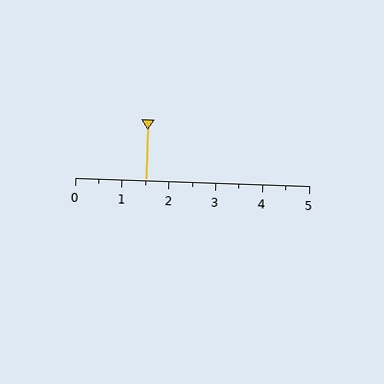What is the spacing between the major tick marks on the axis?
The major ticks are spaced 1 apart.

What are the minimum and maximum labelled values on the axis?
The axis runs from 0 to 5.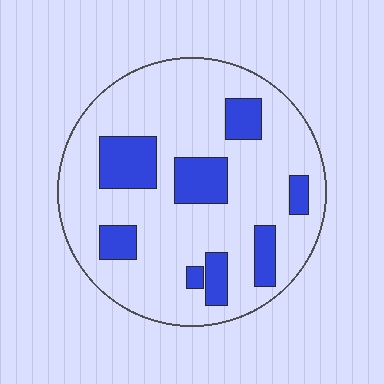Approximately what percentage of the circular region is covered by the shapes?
Approximately 20%.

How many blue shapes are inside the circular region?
8.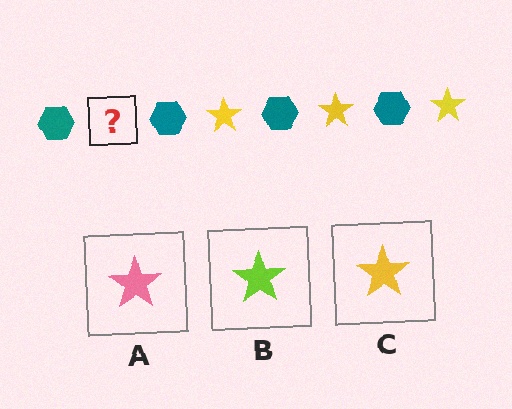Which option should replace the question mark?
Option C.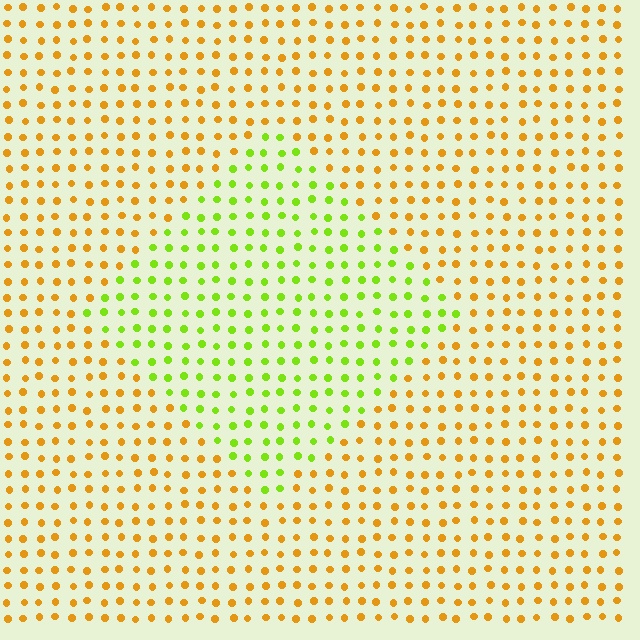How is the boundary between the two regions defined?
The boundary is defined purely by a slight shift in hue (about 53 degrees). Spacing, size, and orientation are identical on both sides.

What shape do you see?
I see a diamond.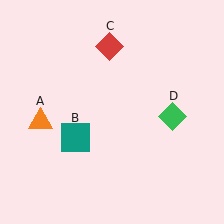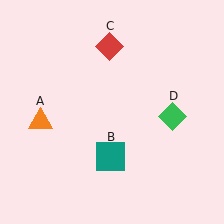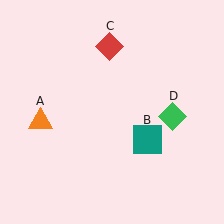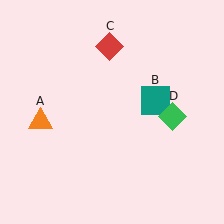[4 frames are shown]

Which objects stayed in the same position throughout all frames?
Orange triangle (object A) and red diamond (object C) and green diamond (object D) remained stationary.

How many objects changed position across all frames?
1 object changed position: teal square (object B).